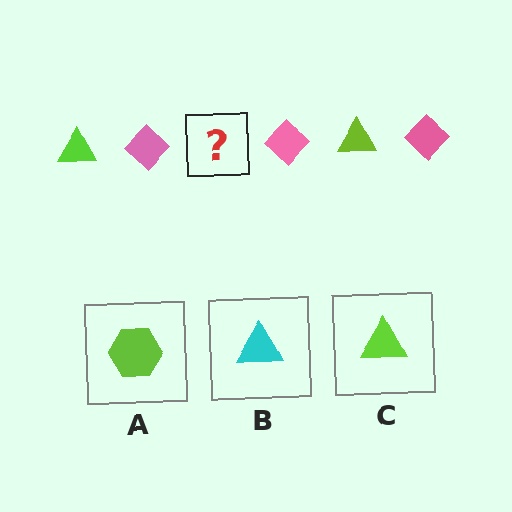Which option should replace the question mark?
Option C.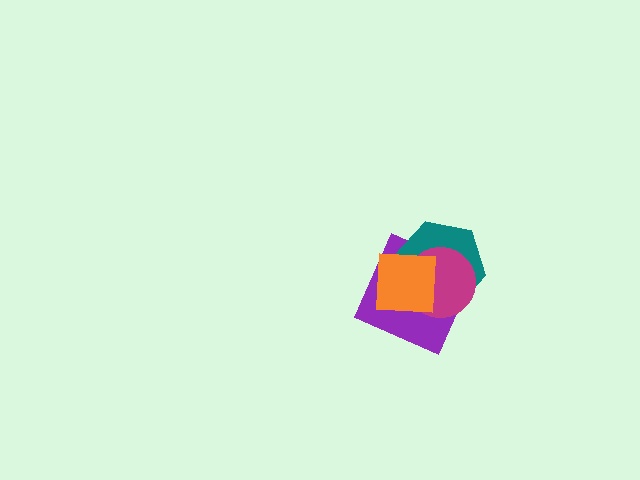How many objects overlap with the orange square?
3 objects overlap with the orange square.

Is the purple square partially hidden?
Yes, it is partially covered by another shape.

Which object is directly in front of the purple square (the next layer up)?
The teal hexagon is directly in front of the purple square.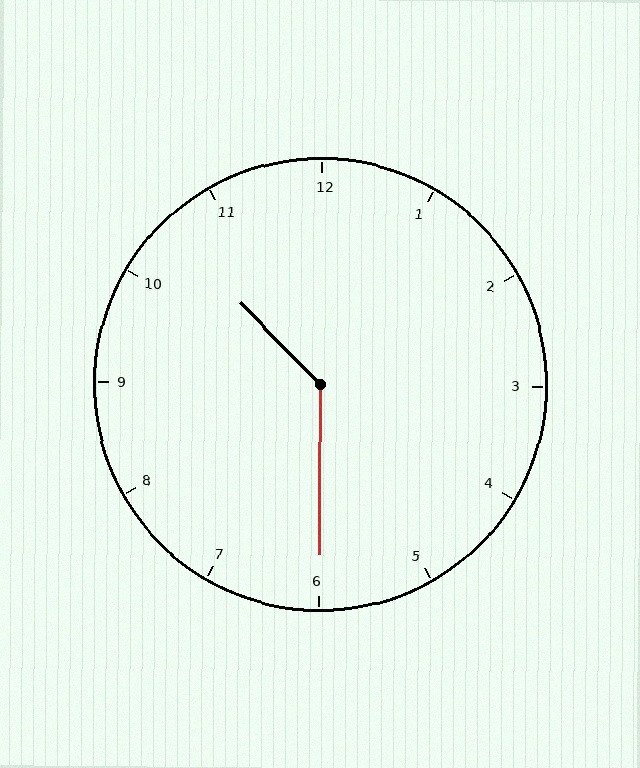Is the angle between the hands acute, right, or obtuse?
It is obtuse.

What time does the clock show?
10:30.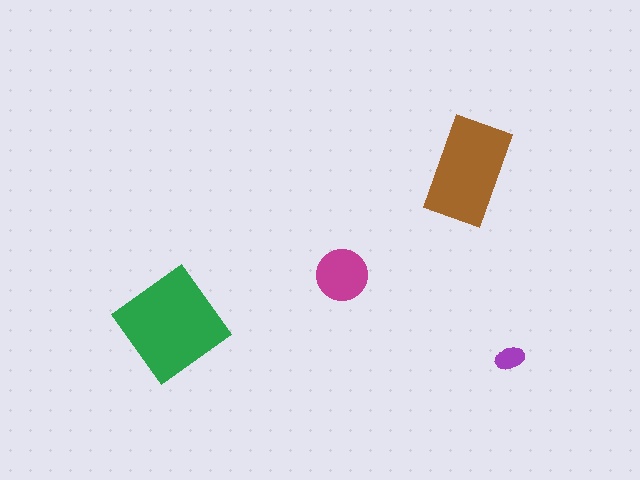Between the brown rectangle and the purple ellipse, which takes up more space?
The brown rectangle.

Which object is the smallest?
The purple ellipse.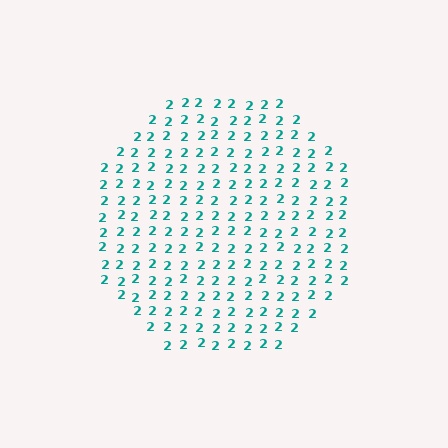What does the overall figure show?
The overall figure shows a circle.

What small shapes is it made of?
It is made of small digit 2's.